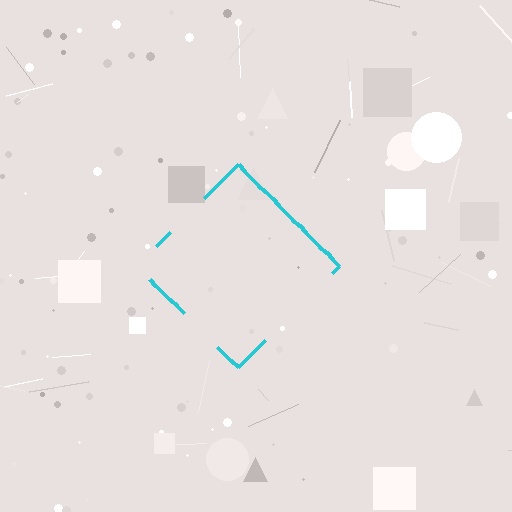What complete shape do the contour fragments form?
The contour fragments form a diamond.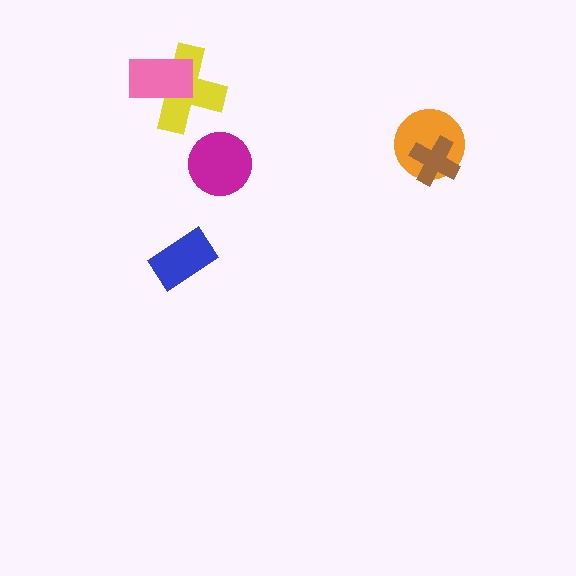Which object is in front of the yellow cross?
The pink rectangle is in front of the yellow cross.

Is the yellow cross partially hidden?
Yes, it is partially covered by another shape.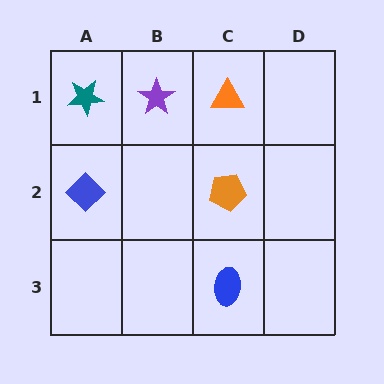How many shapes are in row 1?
3 shapes.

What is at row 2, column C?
An orange pentagon.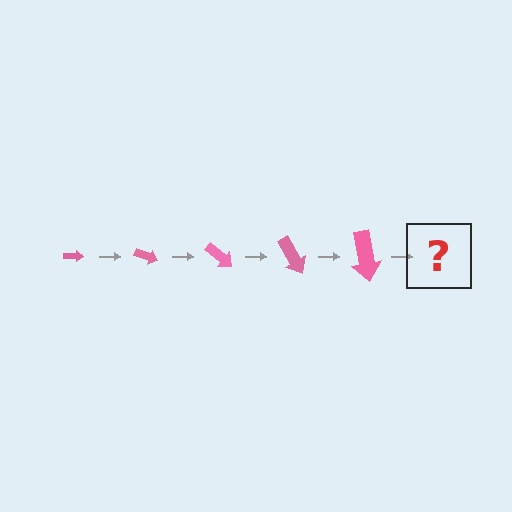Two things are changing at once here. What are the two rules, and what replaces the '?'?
The two rules are that the arrow grows larger each step and it rotates 20 degrees each step. The '?' should be an arrow, larger than the previous one and rotated 100 degrees from the start.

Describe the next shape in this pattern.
It should be an arrow, larger than the previous one and rotated 100 degrees from the start.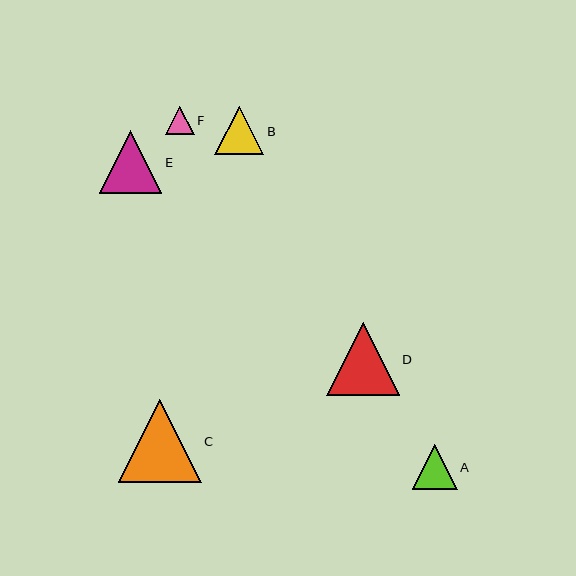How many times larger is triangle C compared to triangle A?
Triangle C is approximately 1.9 times the size of triangle A.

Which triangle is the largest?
Triangle C is the largest with a size of approximately 83 pixels.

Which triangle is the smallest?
Triangle F is the smallest with a size of approximately 28 pixels.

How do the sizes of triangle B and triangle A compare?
Triangle B and triangle A are approximately the same size.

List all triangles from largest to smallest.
From largest to smallest: C, D, E, B, A, F.